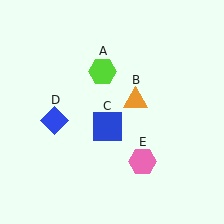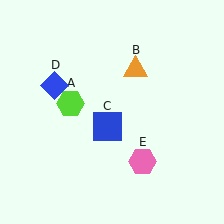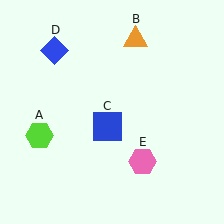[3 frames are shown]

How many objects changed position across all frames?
3 objects changed position: lime hexagon (object A), orange triangle (object B), blue diamond (object D).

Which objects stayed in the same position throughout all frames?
Blue square (object C) and pink hexagon (object E) remained stationary.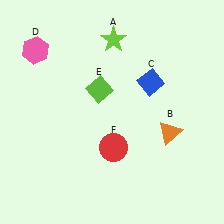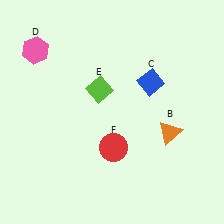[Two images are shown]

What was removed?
The lime star (A) was removed in Image 2.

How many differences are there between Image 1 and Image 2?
There is 1 difference between the two images.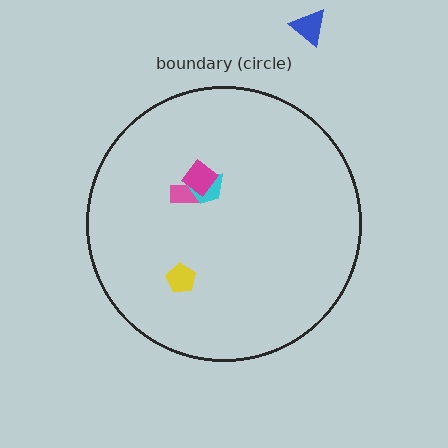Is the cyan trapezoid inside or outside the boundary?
Inside.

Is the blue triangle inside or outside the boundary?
Outside.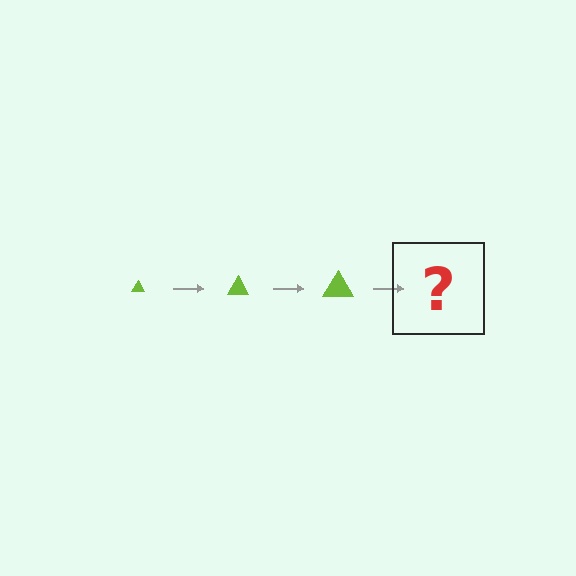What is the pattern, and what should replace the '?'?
The pattern is that the triangle gets progressively larger each step. The '?' should be a lime triangle, larger than the previous one.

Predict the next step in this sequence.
The next step is a lime triangle, larger than the previous one.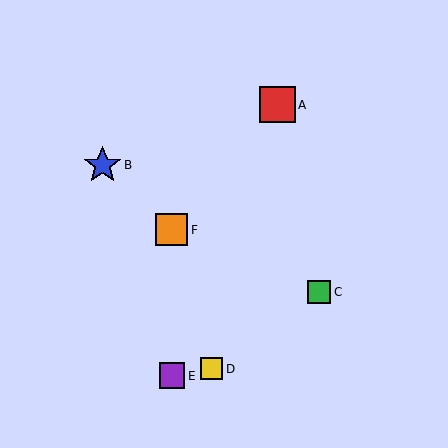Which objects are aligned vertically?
Objects E, F are aligned vertically.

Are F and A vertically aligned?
No, F is at x≈172 and A is at x≈277.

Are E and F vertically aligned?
Yes, both are at x≈172.